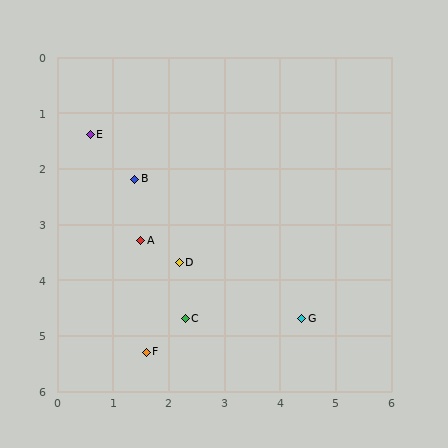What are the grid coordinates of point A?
Point A is at approximately (1.5, 3.3).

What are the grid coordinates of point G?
Point G is at approximately (4.4, 4.7).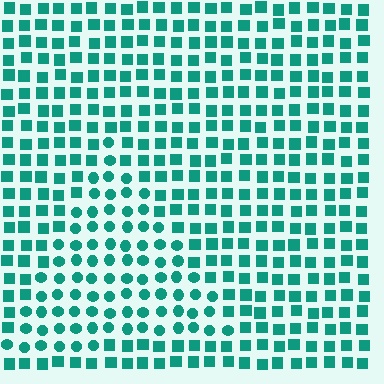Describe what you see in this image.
The image is filled with small teal elements arranged in a uniform grid. A triangle-shaped region contains circles, while the surrounding area contains squares. The boundary is defined purely by the change in element shape.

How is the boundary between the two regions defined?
The boundary is defined by a change in element shape: circles inside vs. squares outside. All elements share the same color and spacing.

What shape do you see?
I see a triangle.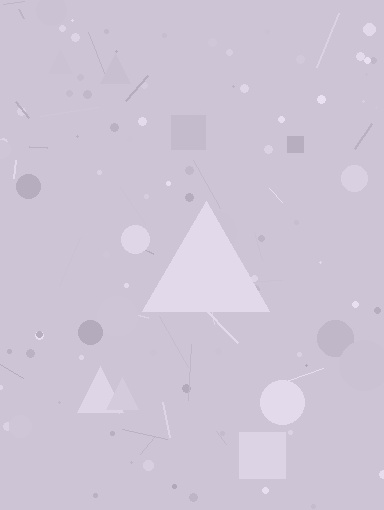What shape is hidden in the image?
A triangle is hidden in the image.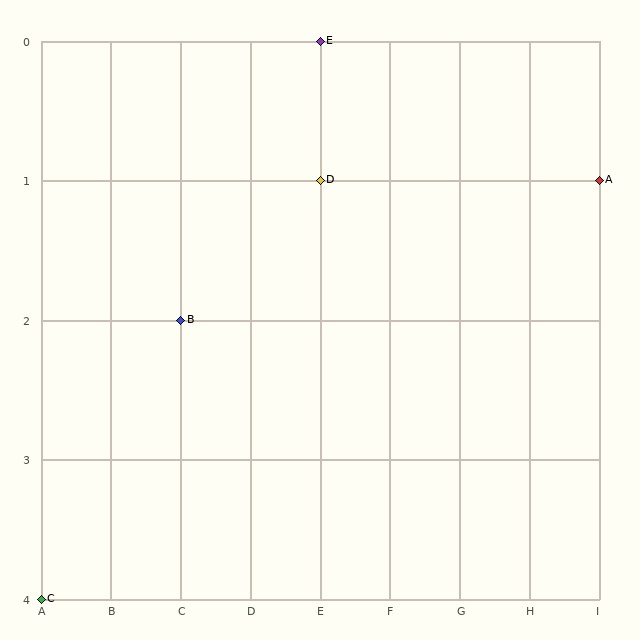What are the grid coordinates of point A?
Point A is at grid coordinates (I, 1).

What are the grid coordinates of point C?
Point C is at grid coordinates (A, 4).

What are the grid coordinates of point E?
Point E is at grid coordinates (E, 0).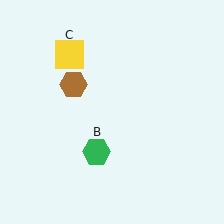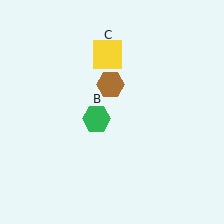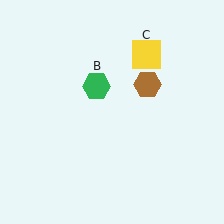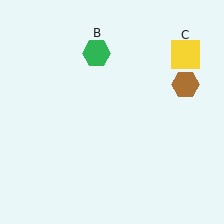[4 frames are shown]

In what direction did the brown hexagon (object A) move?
The brown hexagon (object A) moved right.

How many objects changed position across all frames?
3 objects changed position: brown hexagon (object A), green hexagon (object B), yellow square (object C).